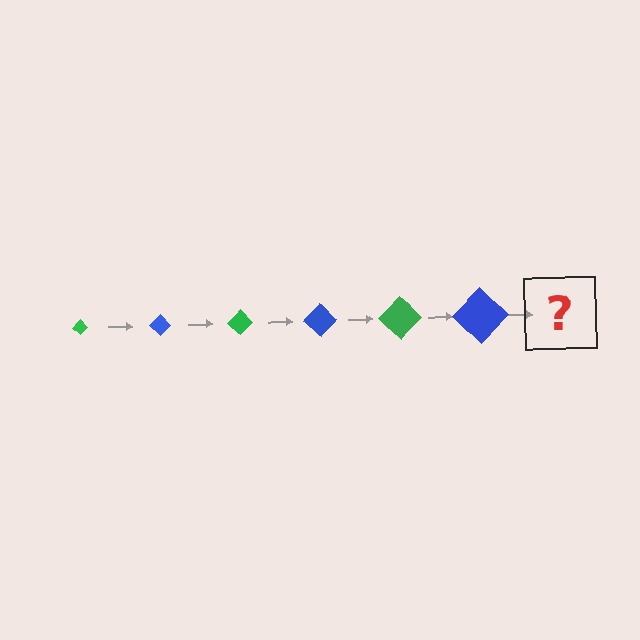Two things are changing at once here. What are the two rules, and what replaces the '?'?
The two rules are that the diamond grows larger each step and the color cycles through green and blue. The '?' should be a green diamond, larger than the previous one.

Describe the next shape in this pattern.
It should be a green diamond, larger than the previous one.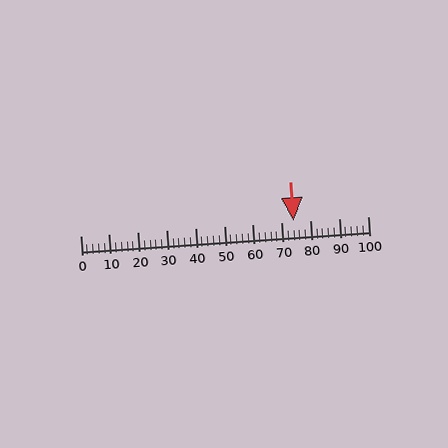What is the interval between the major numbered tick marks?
The major tick marks are spaced 10 units apart.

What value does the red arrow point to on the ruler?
The red arrow points to approximately 74.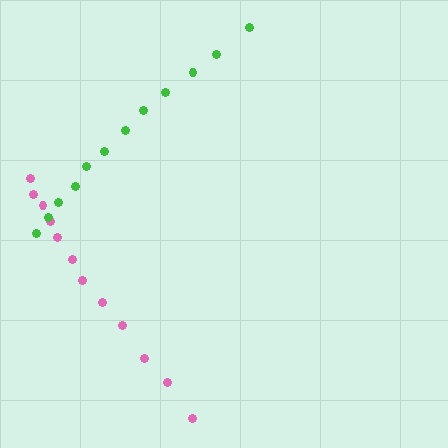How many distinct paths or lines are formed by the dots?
There are 2 distinct paths.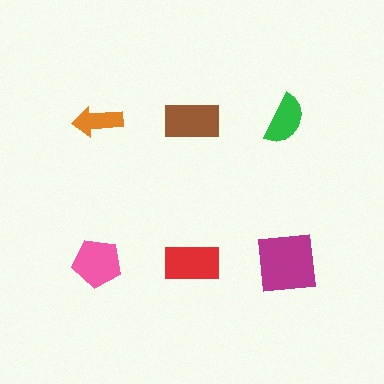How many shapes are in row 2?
3 shapes.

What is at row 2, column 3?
A magenta square.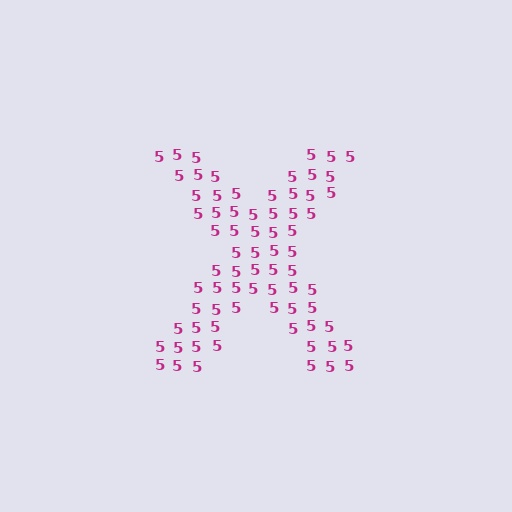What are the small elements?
The small elements are digit 5's.